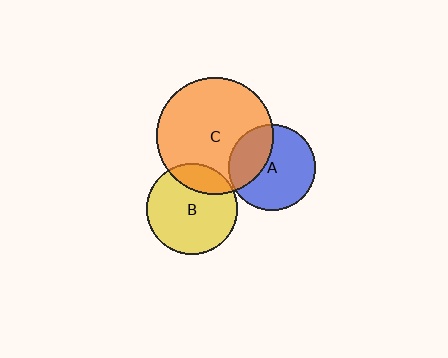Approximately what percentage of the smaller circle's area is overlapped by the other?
Approximately 20%.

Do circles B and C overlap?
Yes.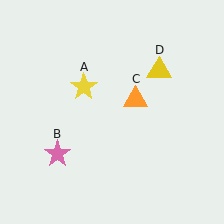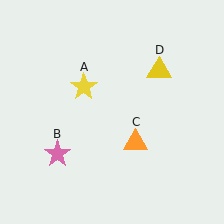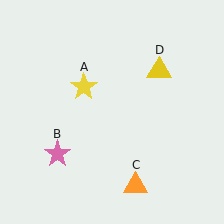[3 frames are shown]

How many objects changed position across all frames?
1 object changed position: orange triangle (object C).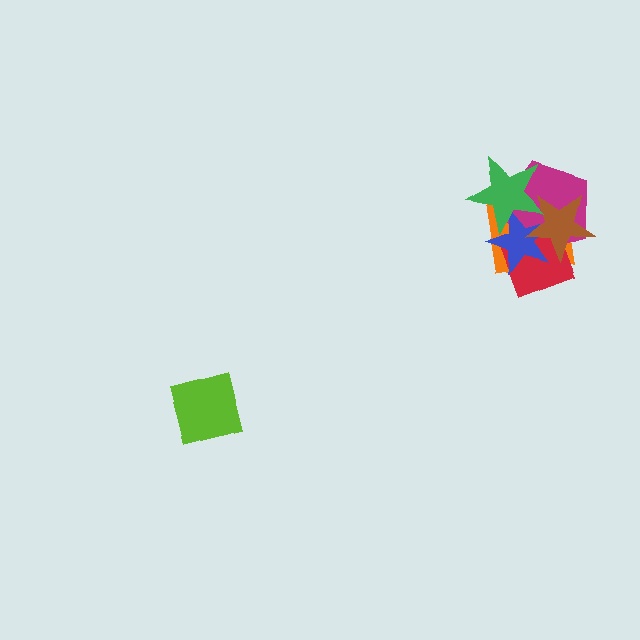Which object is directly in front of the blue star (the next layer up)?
The brown star is directly in front of the blue star.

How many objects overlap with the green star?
5 objects overlap with the green star.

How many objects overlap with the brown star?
5 objects overlap with the brown star.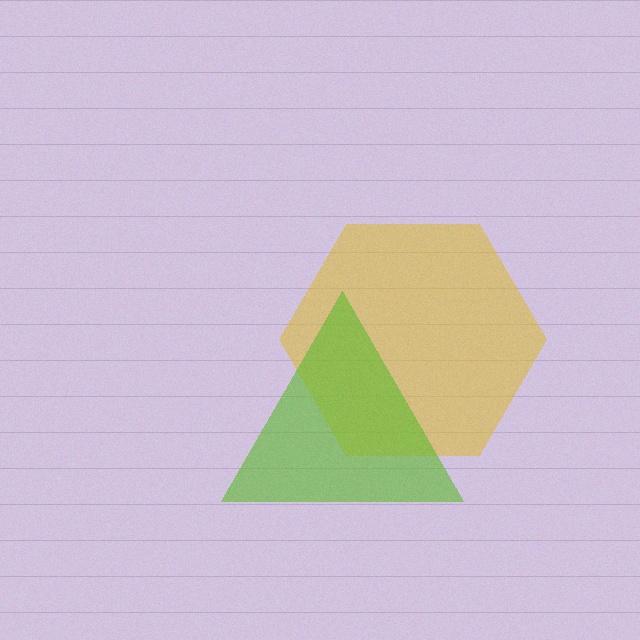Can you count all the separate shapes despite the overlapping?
Yes, there are 2 separate shapes.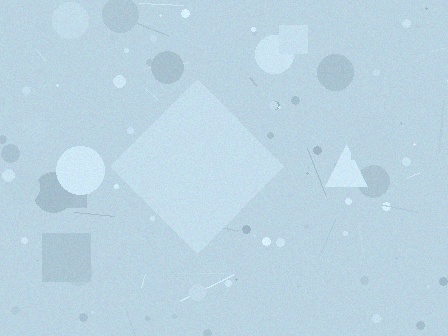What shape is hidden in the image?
A diamond is hidden in the image.